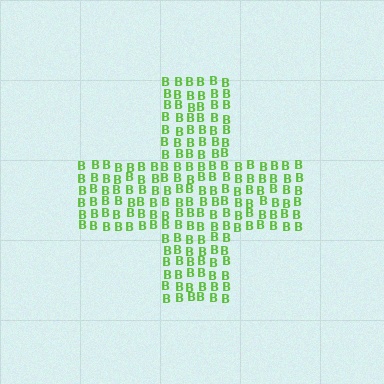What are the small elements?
The small elements are letter B's.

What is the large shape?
The large shape is a cross.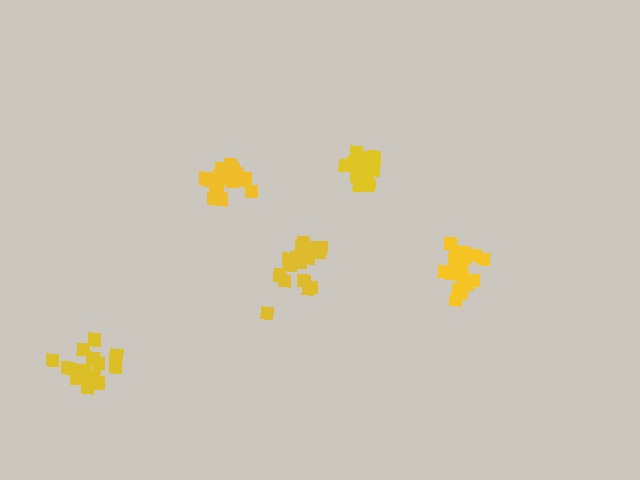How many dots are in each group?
Group 1: 18 dots, Group 2: 19 dots, Group 3: 18 dots, Group 4: 16 dots, Group 5: 20 dots (91 total).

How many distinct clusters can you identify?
There are 5 distinct clusters.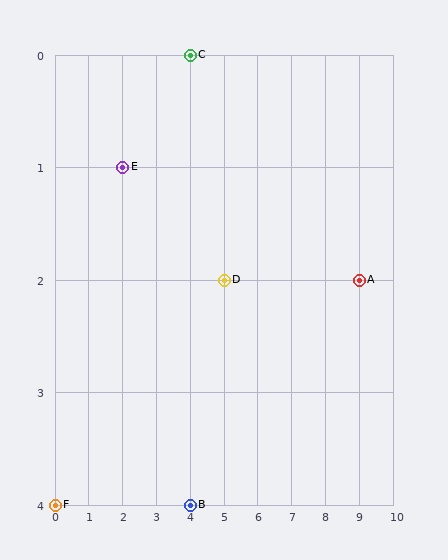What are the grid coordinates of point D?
Point D is at grid coordinates (5, 2).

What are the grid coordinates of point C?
Point C is at grid coordinates (4, 0).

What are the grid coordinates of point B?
Point B is at grid coordinates (4, 4).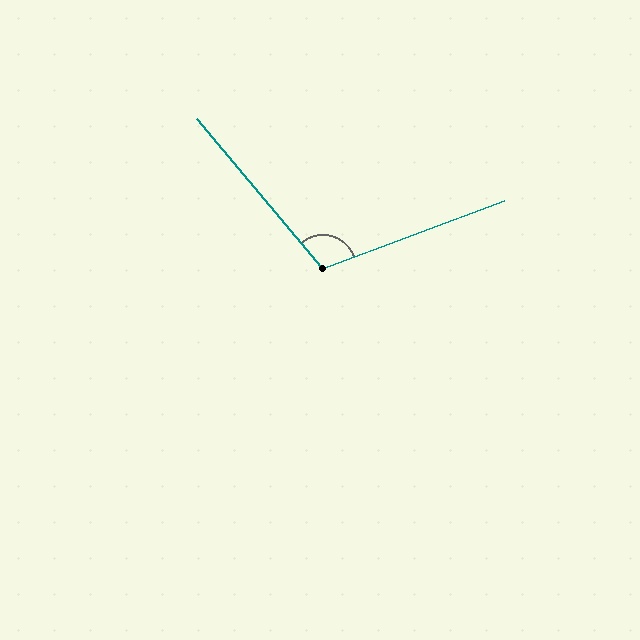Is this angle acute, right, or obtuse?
It is obtuse.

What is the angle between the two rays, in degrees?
Approximately 110 degrees.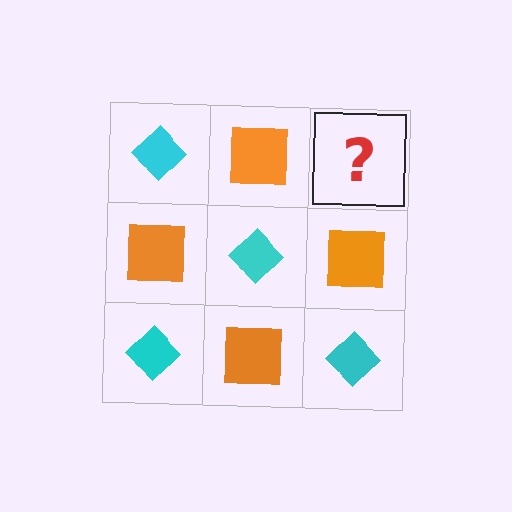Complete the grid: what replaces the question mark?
The question mark should be replaced with a cyan diamond.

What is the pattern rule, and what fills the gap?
The rule is that it alternates cyan diamond and orange square in a checkerboard pattern. The gap should be filled with a cyan diamond.